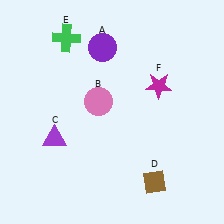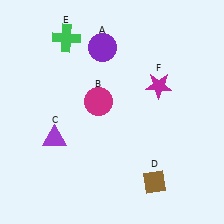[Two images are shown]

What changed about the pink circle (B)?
In Image 1, B is pink. In Image 2, it changed to magenta.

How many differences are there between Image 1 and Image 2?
There is 1 difference between the two images.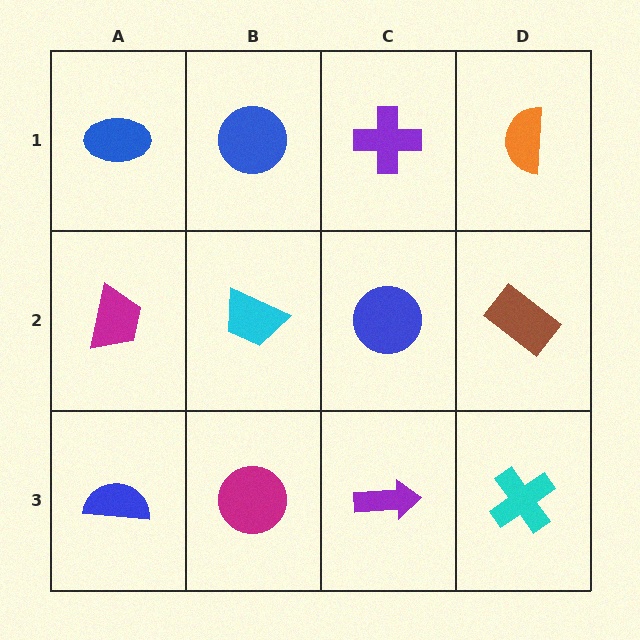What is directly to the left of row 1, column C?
A blue circle.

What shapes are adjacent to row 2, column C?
A purple cross (row 1, column C), a purple arrow (row 3, column C), a cyan trapezoid (row 2, column B), a brown rectangle (row 2, column D).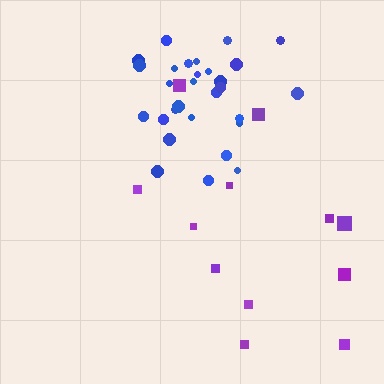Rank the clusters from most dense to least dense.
blue, purple.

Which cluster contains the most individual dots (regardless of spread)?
Blue (29).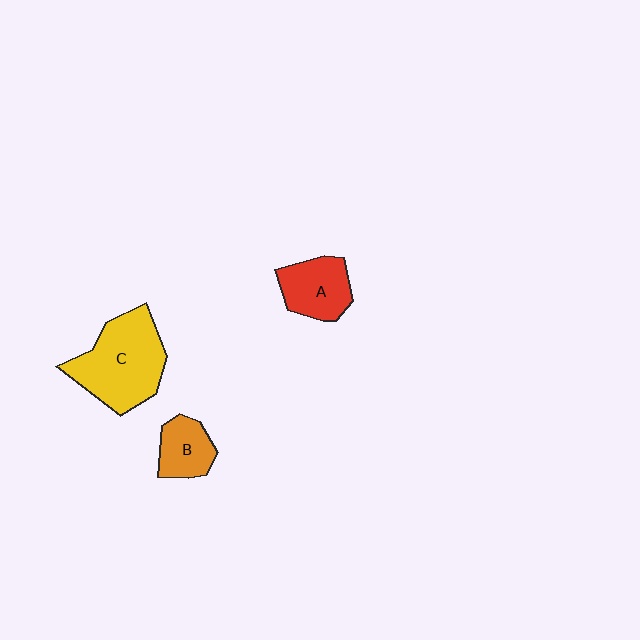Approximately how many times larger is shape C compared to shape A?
Approximately 1.8 times.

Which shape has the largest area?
Shape C (yellow).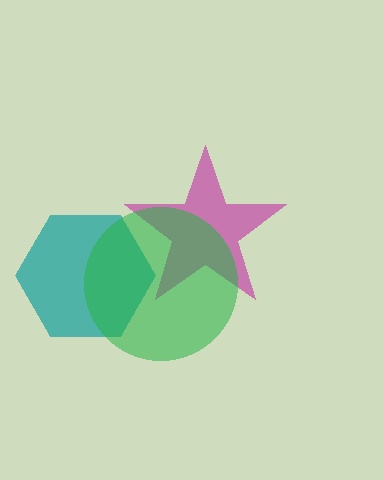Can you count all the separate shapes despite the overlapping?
Yes, there are 3 separate shapes.